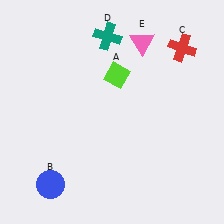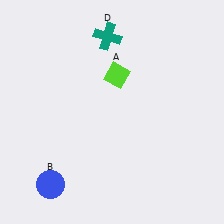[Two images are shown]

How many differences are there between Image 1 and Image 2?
There are 2 differences between the two images.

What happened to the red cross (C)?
The red cross (C) was removed in Image 2. It was in the top-right area of Image 1.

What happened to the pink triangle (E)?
The pink triangle (E) was removed in Image 2. It was in the top-right area of Image 1.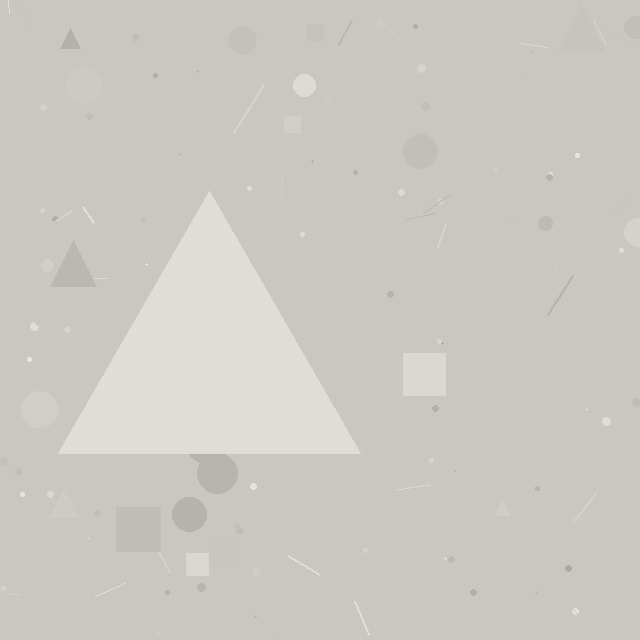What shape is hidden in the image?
A triangle is hidden in the image.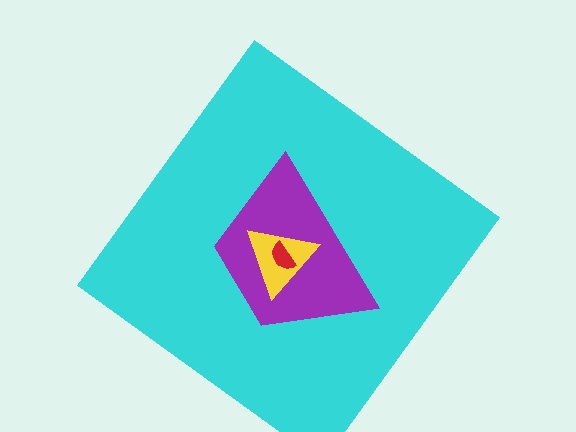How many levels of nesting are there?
4.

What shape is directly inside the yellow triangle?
The red semicircle.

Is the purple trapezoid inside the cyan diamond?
Yes.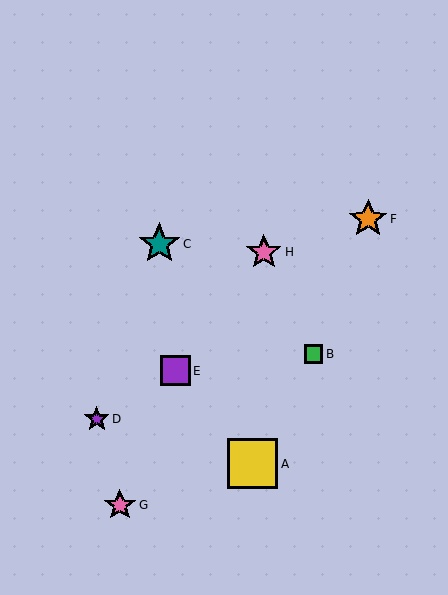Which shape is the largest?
The yellow square (labeled A) is the largest.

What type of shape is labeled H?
Shape H is a pink star.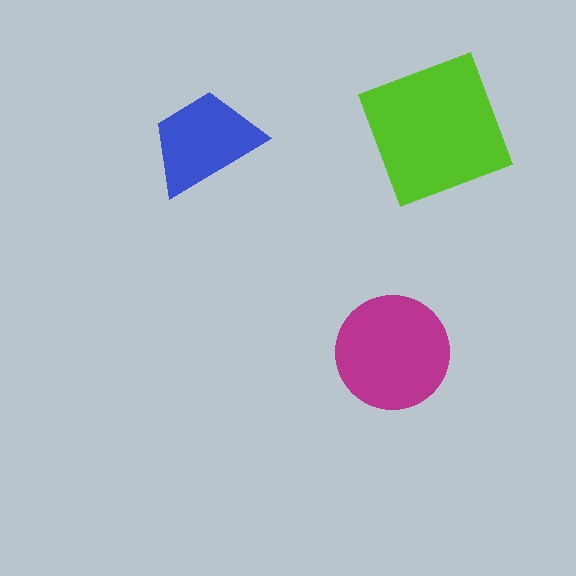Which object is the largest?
The lime square.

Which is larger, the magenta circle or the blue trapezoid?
The magenta circle.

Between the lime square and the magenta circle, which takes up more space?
The lime square.